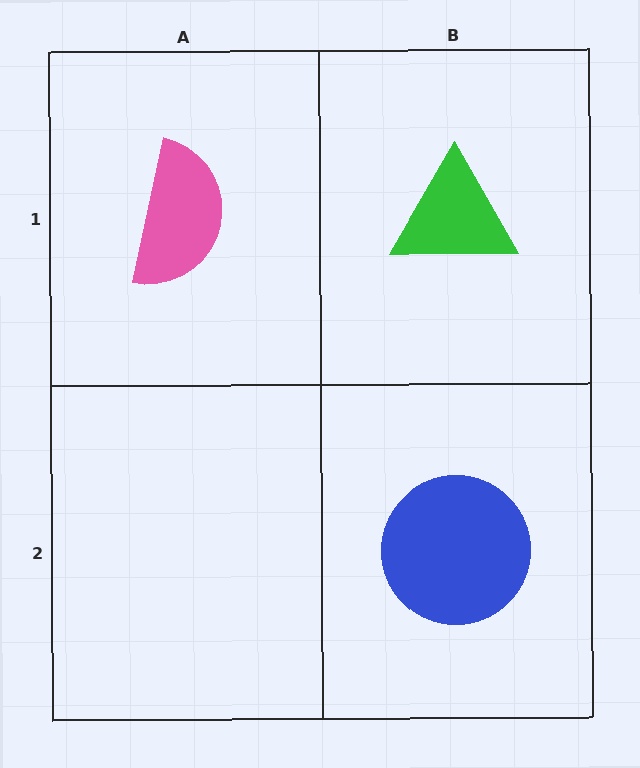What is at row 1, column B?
A green triangle.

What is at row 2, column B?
A blue circle.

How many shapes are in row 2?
1 shape.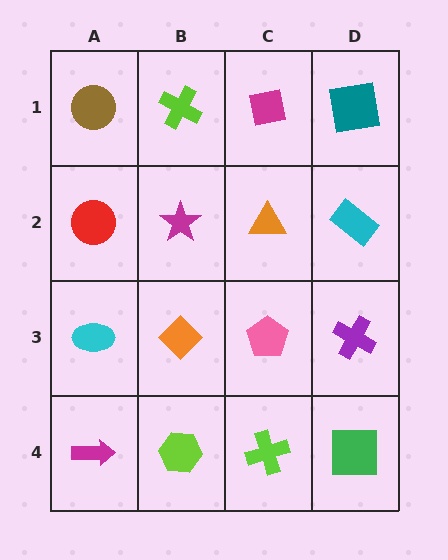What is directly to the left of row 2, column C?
A magenta star.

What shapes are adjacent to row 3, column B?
A magenta star (row 2, column B), a lime hexagon (row 4, column B), a cyan ellipse (row 3, column A), a pink pentagon (row 3, column C).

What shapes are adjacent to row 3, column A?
A red circle (row 2, column A), a magenta arrow (row 4, column A), an orange diamond (row 3, column B).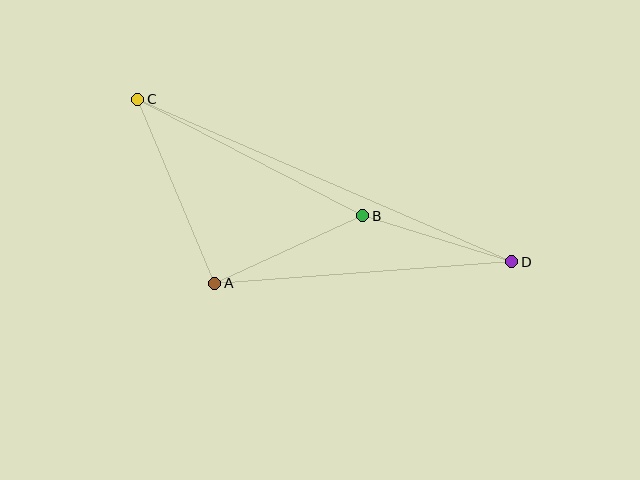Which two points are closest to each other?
Points B and D are closest to each other.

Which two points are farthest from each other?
Points C and D are farthest from each other.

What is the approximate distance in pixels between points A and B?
The distance between A and B is approximately 162 pixels.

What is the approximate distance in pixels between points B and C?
The distance between B and C is approximately 253 pixels.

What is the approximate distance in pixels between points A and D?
The distance between A and D is approximately 297 pixels.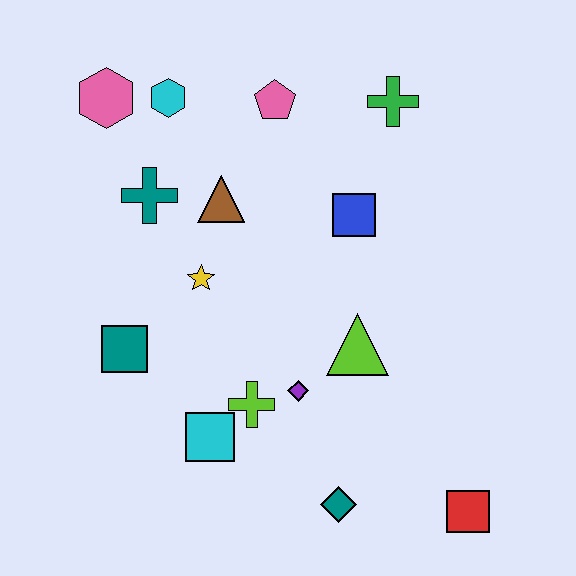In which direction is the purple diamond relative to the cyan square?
The purple diamond is to the right of the cyan square.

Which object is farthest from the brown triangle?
The red square is farthest from the brown triangle.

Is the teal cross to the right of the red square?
No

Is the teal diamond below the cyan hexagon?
Yes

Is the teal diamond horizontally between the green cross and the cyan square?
Yes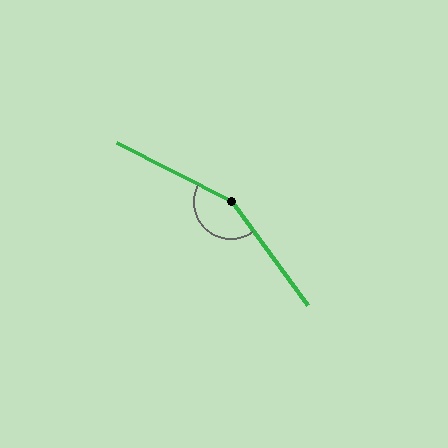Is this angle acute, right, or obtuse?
It is obtuse.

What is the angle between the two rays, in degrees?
Approximately 154 degrees.